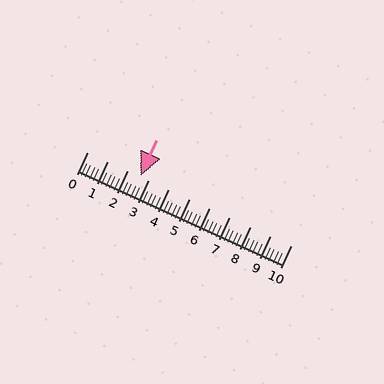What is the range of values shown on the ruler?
The ruler shows values from 0 to 10.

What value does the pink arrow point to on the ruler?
The pink arrow points to approximately 2.6.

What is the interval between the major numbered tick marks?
The major tick marks are spaced 1 units apart.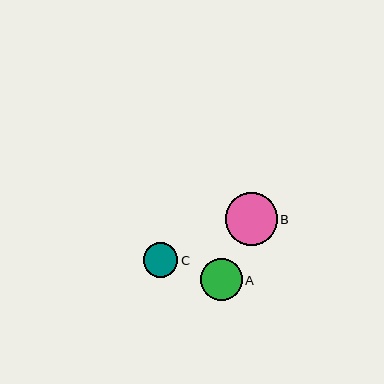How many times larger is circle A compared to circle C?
Circle A is approximately 1.2 times the size of circle C.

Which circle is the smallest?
Circle C is the smallest with a size of approximately 35 pixels.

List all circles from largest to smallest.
From largest to smallest: B, A, C.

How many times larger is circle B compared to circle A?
Circle B is approximately 1.2 times the size of circle A.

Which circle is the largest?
Circle B is the largest with a size of approximately 52 pixels.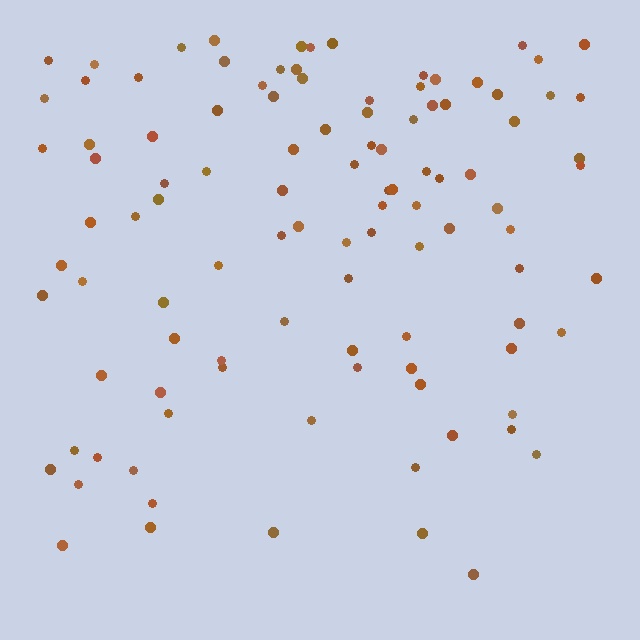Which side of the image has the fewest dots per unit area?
The bottom.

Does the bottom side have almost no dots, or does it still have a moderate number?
Still a moderate number, just noticeably fewer than the top.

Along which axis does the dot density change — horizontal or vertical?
Vertical.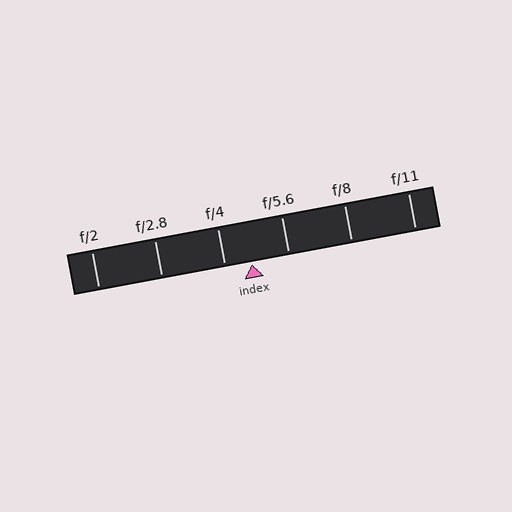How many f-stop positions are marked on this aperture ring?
There are 6 f-stop positions marked.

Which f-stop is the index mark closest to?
The index mark is closest to f/4.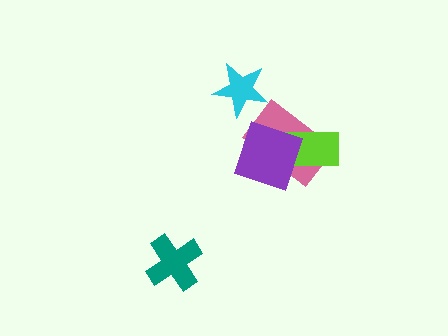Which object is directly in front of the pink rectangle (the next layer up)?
The lime rectangle is directly in front of the pink rectangle.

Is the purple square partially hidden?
No, no other shape covers it.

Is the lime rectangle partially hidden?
Yes, it is partially covered by another shape.